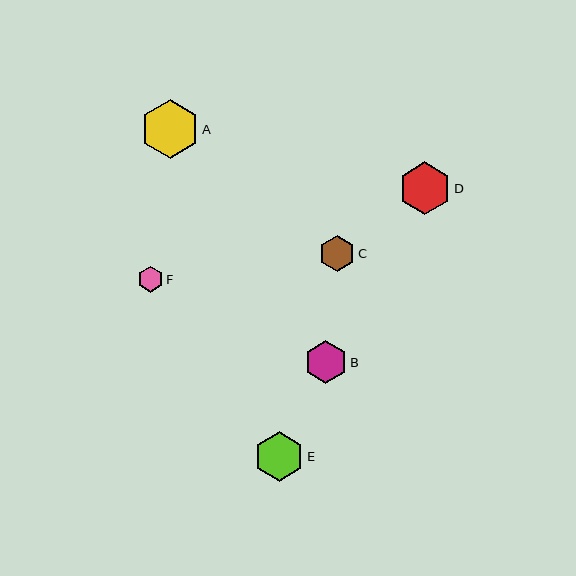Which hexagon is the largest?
Hexagon A is the largest with a size of approximately 58 pixels.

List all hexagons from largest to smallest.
From largest to smallest: A, D, E, B, C, F.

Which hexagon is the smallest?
Hexagon F is the smallest with a size of approximately 26 pixels.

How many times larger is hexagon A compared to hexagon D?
Hexagon A is approximately 1.1 times the size of hexagon D.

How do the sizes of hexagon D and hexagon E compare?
Hexagon D and hexagon E are approximately the same size.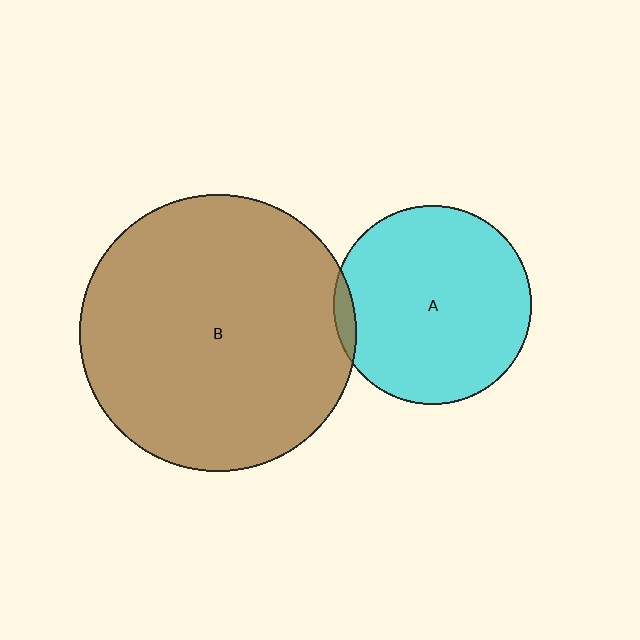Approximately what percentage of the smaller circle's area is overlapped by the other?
Approximately 5%.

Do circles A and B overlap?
Yes.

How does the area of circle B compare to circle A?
Approximately 1.9 times.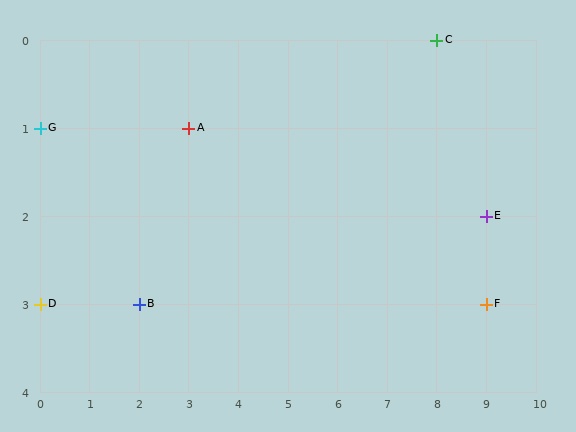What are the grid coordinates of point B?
Point B is at grid coordinates (2, 3).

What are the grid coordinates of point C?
Point C is at grid coordinates (8, 0).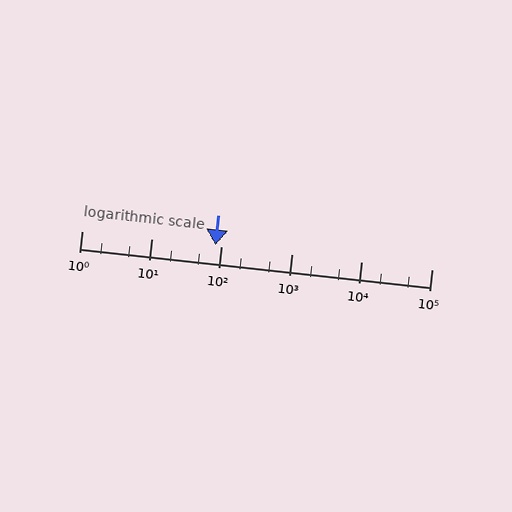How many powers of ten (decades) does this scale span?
The scale spans 5 decades, from 1 to 100000.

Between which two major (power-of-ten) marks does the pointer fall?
The pointer is between 10 and 100.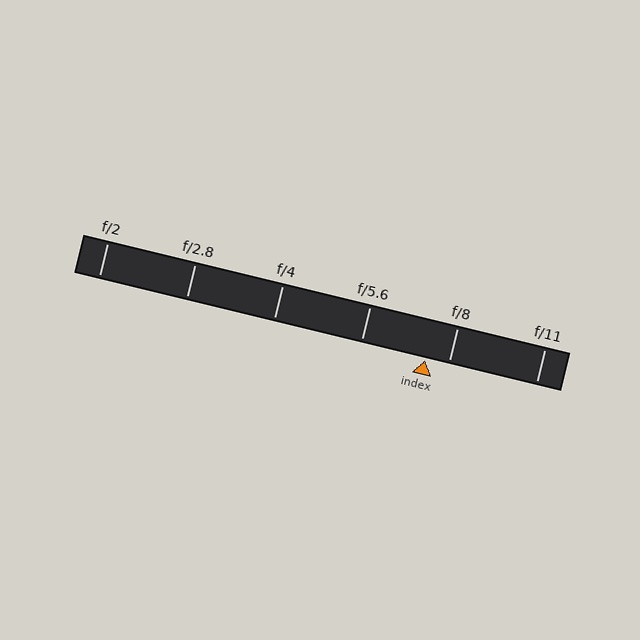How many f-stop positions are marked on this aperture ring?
There are 6 f-stop positions marked.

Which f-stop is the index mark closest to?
The index mark is closest to f/8.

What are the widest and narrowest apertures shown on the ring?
The widest aperture shown is f/2 and the narrowest is f/11.